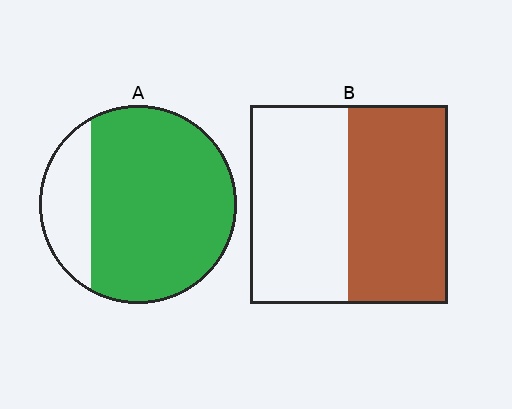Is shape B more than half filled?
Roughly half.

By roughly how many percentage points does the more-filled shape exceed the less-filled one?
By roughly 30 percentage points (A over B).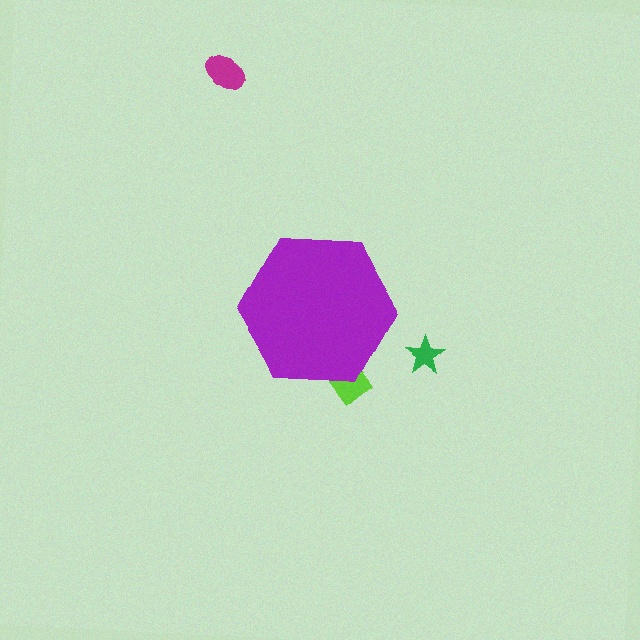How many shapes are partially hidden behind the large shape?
1 shape is partially hidden.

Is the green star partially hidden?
No, the green star is fully visible.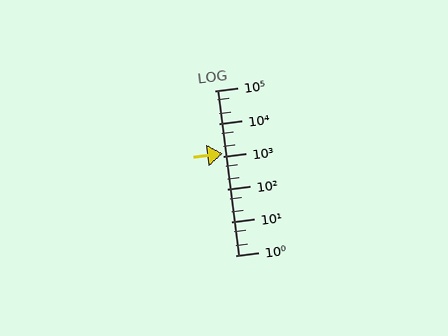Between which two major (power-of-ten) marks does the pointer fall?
The pointer is between 1000 and 10000.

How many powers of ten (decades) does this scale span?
The scale spans 5 decades, from 1 to 100000.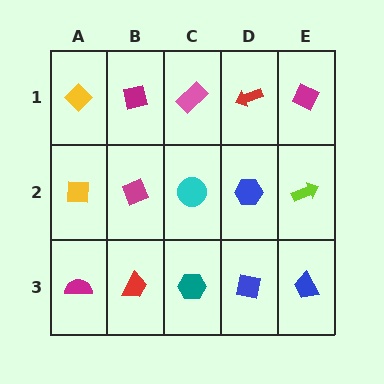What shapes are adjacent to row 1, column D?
A blue hexagon (row 2, column D), a pink rectangle (row 1, column C), a magenta diamond (row 1, column E).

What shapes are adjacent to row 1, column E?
A lime arrow (row 2, column E), a red arrow (row 1, column D).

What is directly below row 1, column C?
A cyan circle.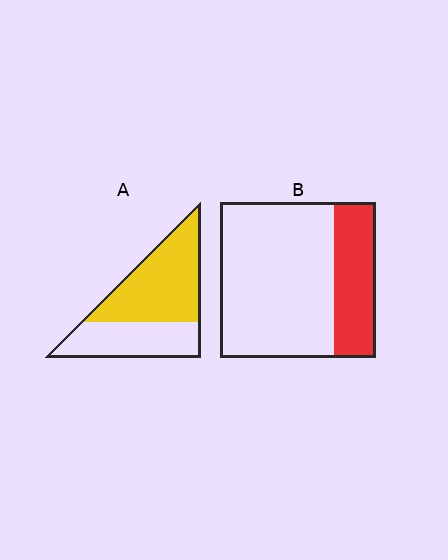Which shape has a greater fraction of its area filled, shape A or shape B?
Shape A.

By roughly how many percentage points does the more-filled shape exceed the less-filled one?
By roughly 30 percentage points (A over B).